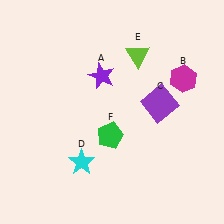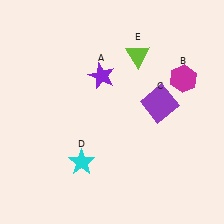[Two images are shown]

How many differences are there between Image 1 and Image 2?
There is 1 difference between the two images.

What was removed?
The green pentagon (F) was removed in Image 2.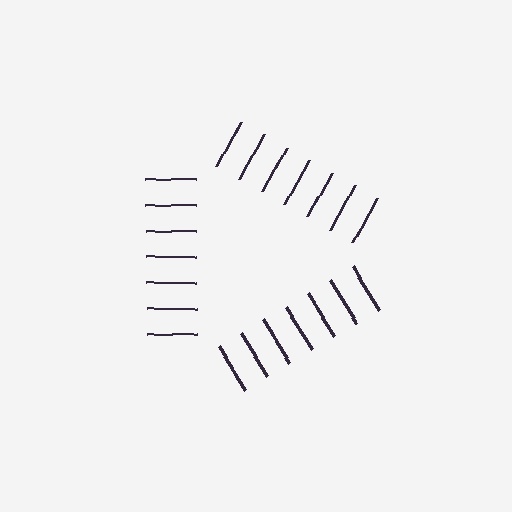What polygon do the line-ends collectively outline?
An illusory triangle — the line segments terminate on its edges but no continuous stroke is drawn.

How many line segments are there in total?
21 — 7 along each of the 3 edges.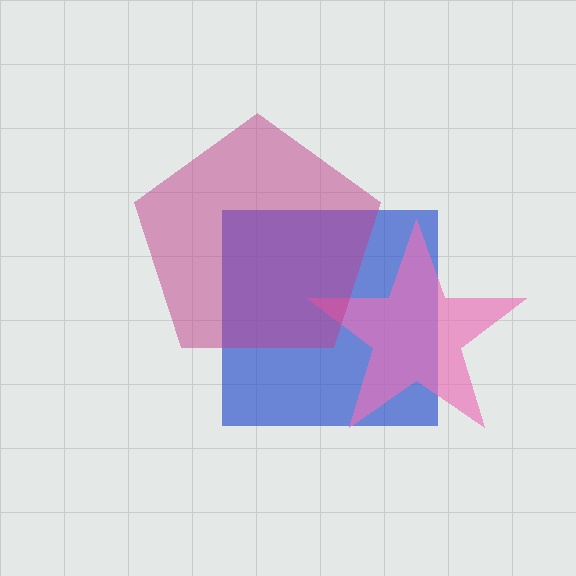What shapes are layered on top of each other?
The layered shapes are: a blue square, a pink star, a magenta pentagon.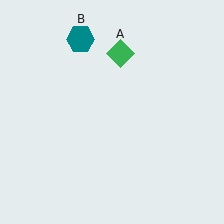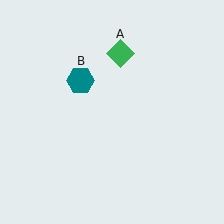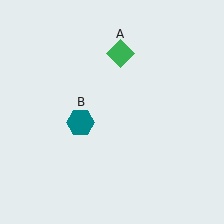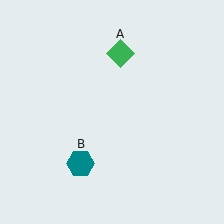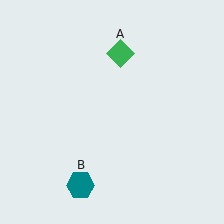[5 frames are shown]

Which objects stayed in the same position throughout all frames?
Green diamond (object A) remained stationary.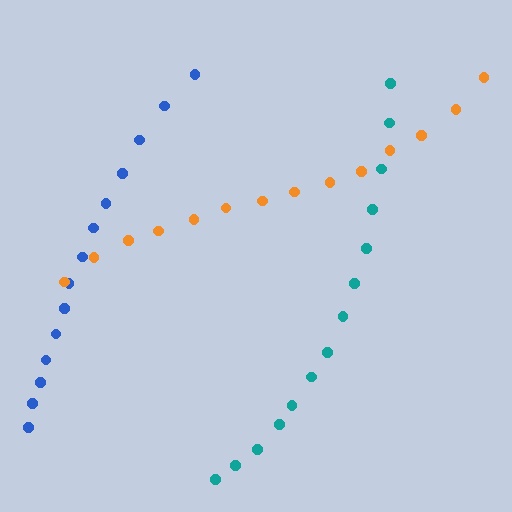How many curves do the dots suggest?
There are 3 distinct paths.